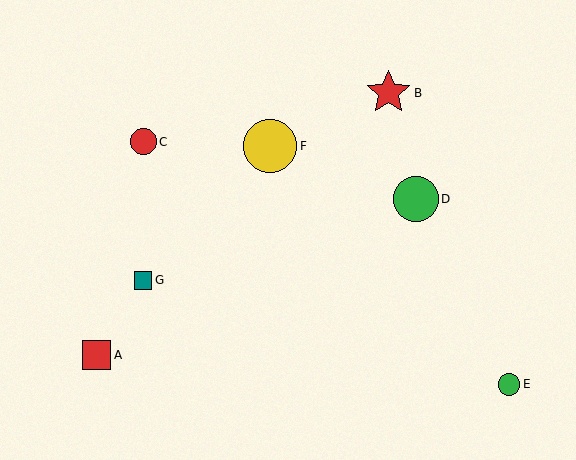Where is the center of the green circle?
The center of the green circle is at (416, 199).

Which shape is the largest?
The yellow circle (labeled F) is the largest.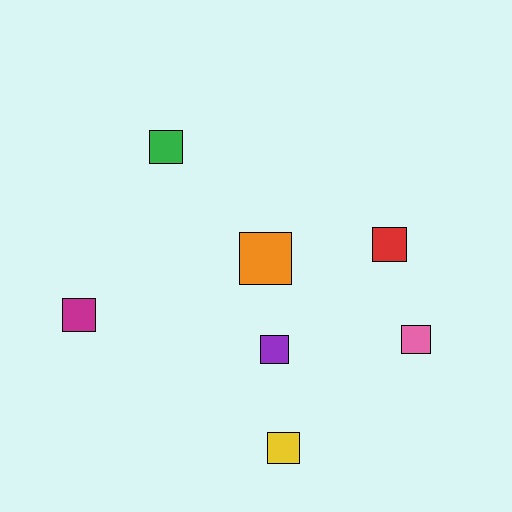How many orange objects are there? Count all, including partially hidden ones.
There is 1 orange object.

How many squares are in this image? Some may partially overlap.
There are 7 squares.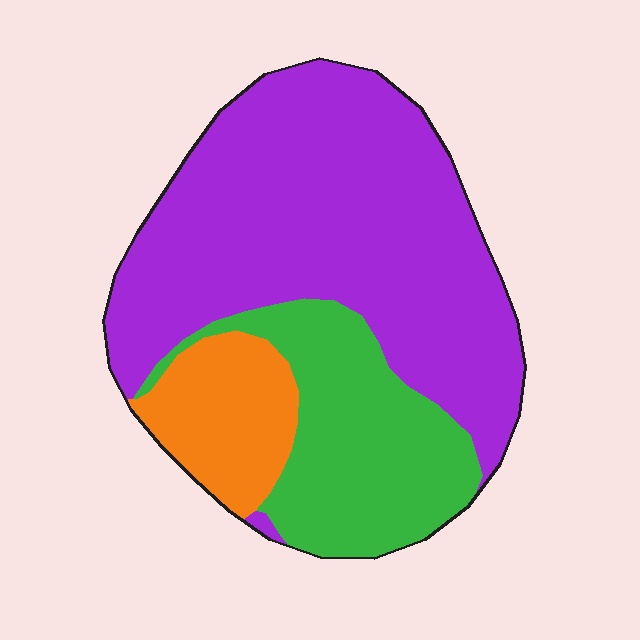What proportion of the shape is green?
Green covers 26% of the shape.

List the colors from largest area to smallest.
From largest to smallest: purple, green, orange.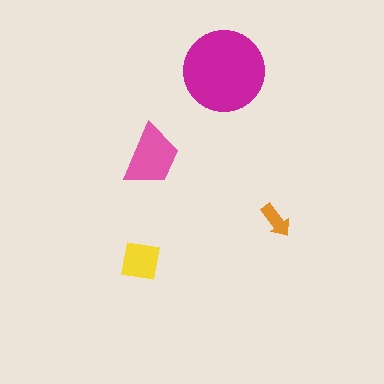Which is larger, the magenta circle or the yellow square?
The magenta circle.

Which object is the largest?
The magenta circle.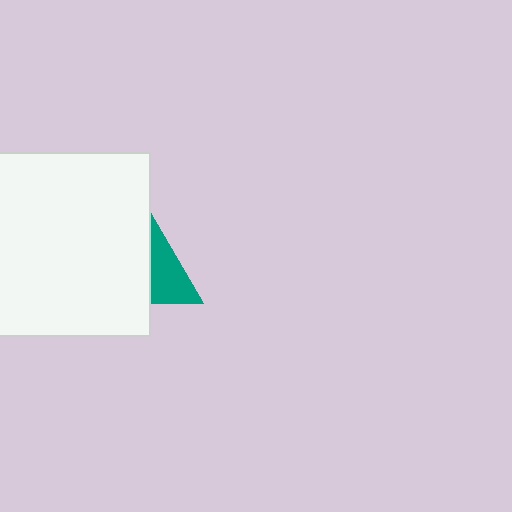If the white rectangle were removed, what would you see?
You would see the complete teal triangle.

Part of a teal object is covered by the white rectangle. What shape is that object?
It is a triangle.